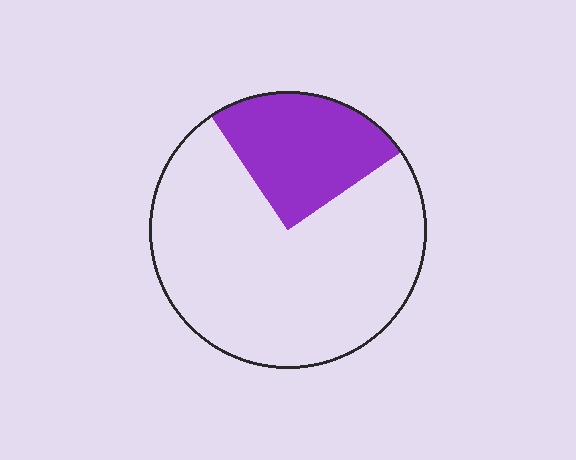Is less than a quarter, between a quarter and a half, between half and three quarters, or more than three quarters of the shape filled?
Less than a quarter.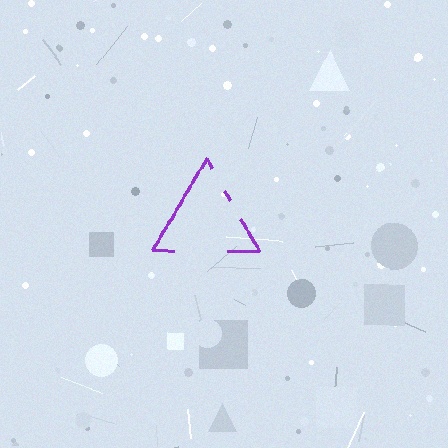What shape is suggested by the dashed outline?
The dashed outline suggests a triangle.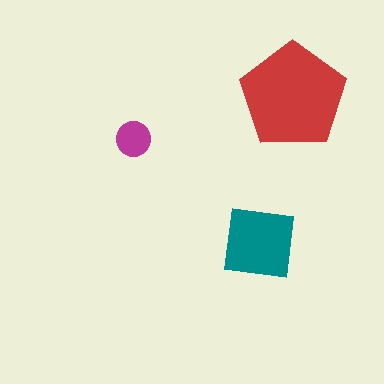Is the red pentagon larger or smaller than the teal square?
Larger.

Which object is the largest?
The red pentagon.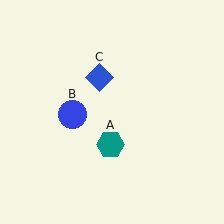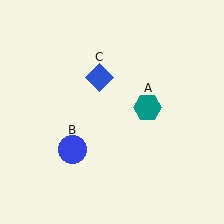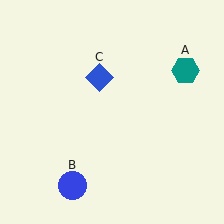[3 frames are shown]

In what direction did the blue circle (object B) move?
The blue circle (object B) moved down.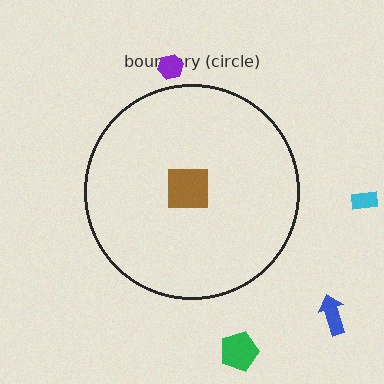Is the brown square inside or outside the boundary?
Inside.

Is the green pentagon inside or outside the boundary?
Outside.